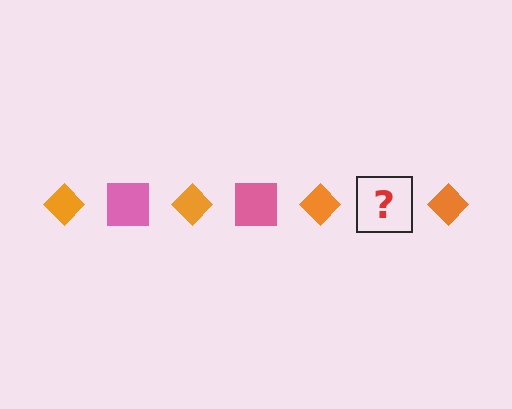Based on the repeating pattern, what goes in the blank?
The blank should be a pink square.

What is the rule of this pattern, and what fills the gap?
The rule is that the pattern alternates between orange diamond and pink square. The gap should be filled with a pink square.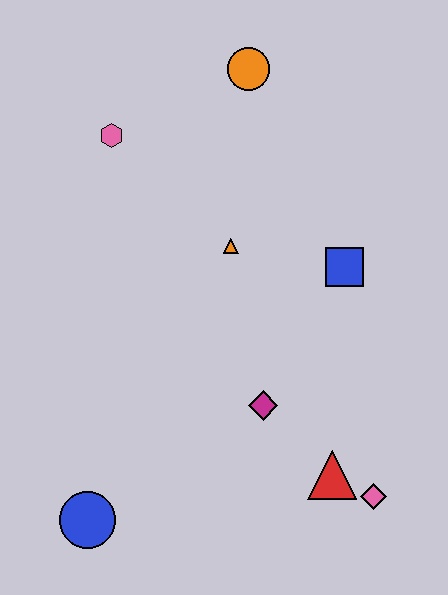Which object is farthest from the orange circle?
The blue circle is farthest from the orange circle.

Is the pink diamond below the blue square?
Yes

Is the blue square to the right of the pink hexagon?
Yes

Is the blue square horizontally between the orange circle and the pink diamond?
Yes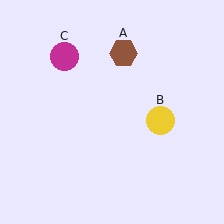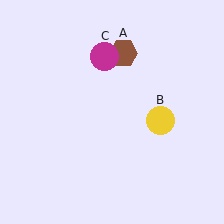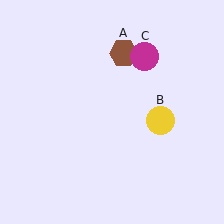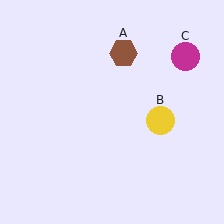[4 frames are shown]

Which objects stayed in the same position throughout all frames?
Brown hexagon (object A) and yellow circle (object B) remained stationary.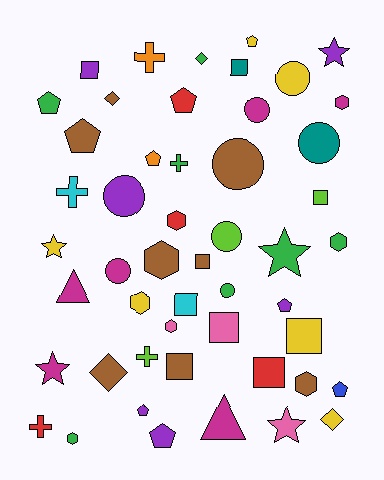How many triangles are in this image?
There are 2 triangles.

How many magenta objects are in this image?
There are 6 magenta objects.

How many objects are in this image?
There are 50 objects.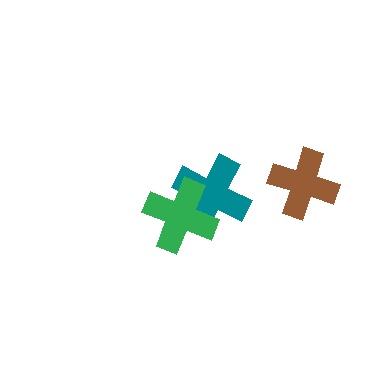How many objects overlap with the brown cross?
0 objects overlap with the brown cross.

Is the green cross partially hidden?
No, no other shape covers it.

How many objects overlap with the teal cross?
1 object overlaps with the teal cross.